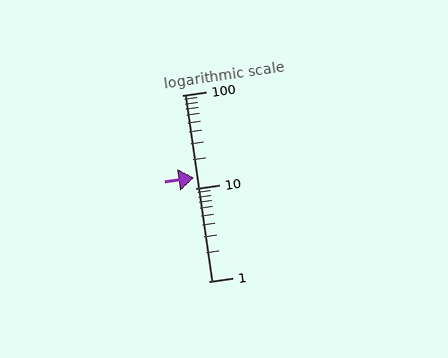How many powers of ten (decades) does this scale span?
The scale spans 2 decades, from 1 to 100.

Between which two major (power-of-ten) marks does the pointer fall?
The pointer is between 10 and 100.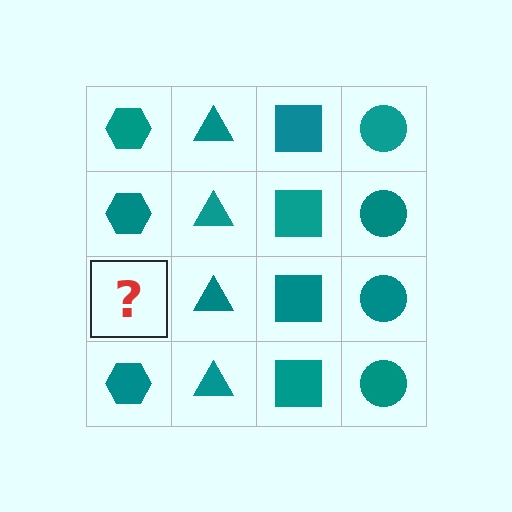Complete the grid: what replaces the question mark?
The question mark should be replaced with a teal hexagon.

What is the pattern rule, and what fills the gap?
The rule is that each column has a consistent shape. The gap should be filled with a teal hexagon.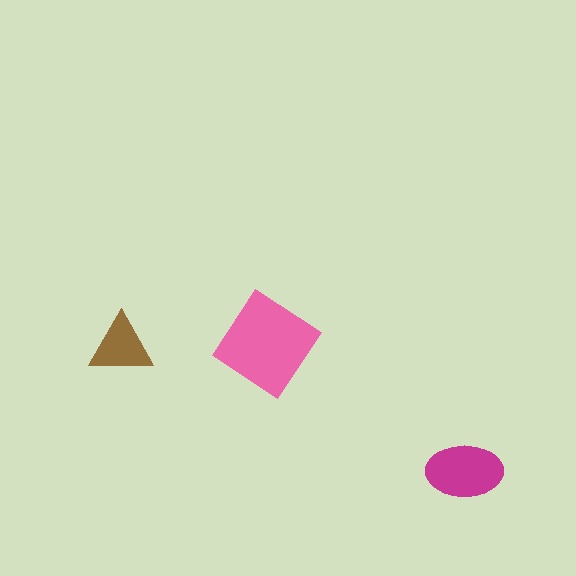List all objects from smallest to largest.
The brown triangle, the magenta ellipse, the pink diamond.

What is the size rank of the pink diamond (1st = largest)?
1st.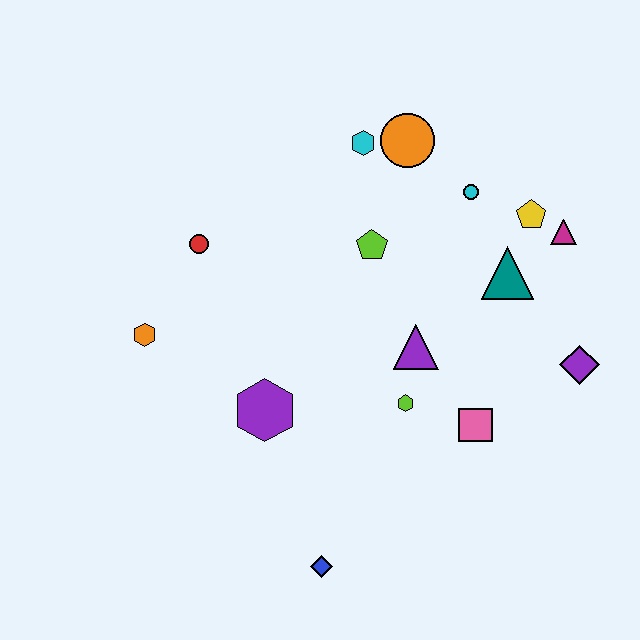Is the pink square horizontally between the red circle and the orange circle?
No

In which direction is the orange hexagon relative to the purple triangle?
The orange hexagon is to the left of the purple triangle.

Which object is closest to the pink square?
The lime hexagon is closest to the pink square.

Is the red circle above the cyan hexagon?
No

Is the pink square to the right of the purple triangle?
Yes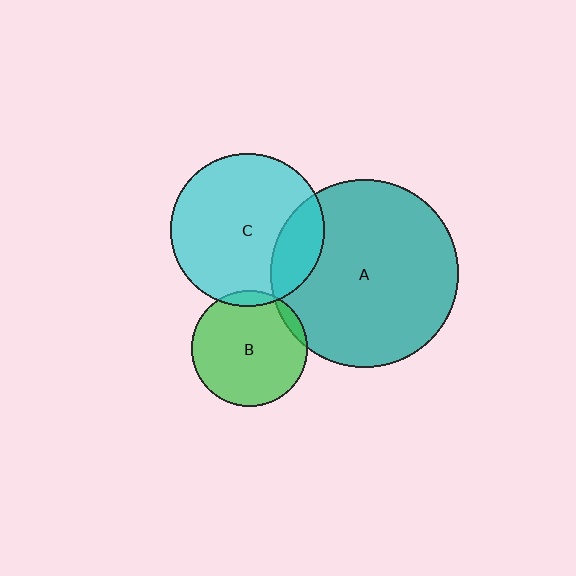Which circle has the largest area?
Circle A (teal).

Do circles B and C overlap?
Yes.